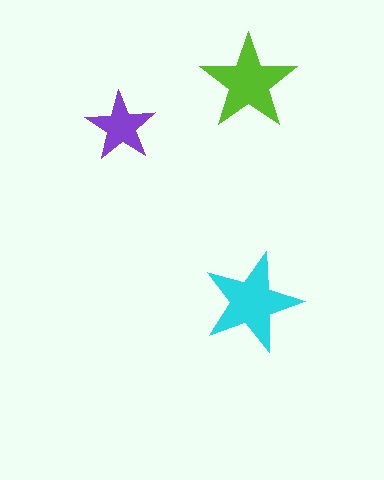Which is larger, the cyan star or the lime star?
The cyan one.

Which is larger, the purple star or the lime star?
The lime one.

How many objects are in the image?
There are 3 objects in the image.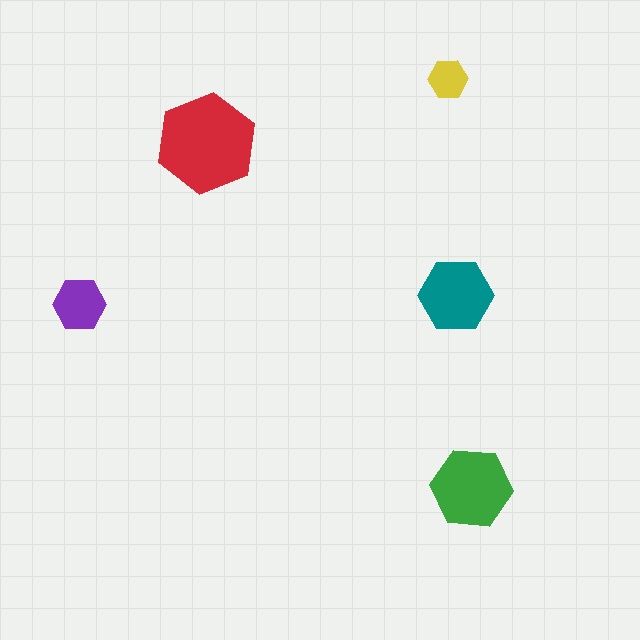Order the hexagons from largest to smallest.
the red one, the green one, the teal one, the purple one, the yellow one.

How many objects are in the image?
There are 5 objects in the image.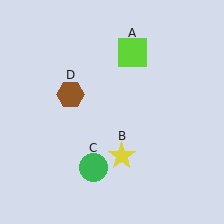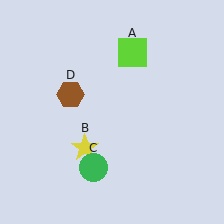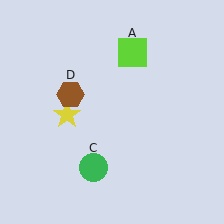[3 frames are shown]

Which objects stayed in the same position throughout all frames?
Lime square (object A) and green circle (object C) and brown hexagon (object D) remained stationary.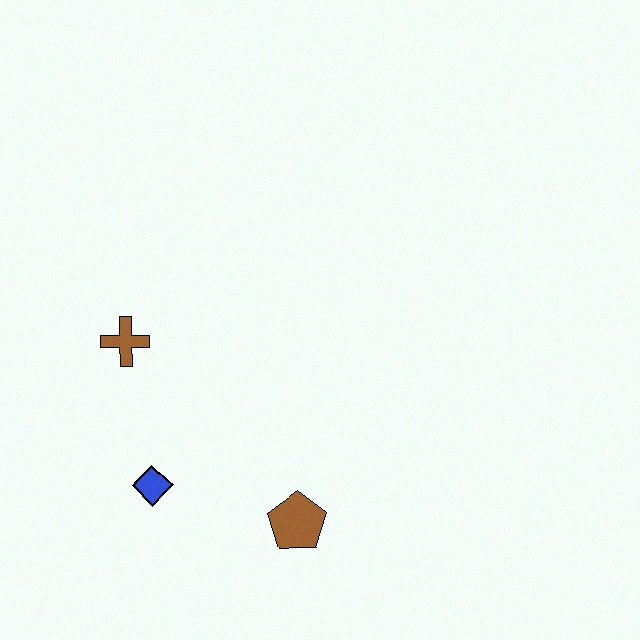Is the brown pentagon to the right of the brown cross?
Yes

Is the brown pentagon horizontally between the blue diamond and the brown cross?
No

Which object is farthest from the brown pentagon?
The brown cross is farthest from the brown pentagon.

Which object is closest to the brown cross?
The blue diamond is closest to the brown cross.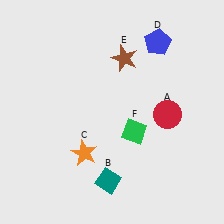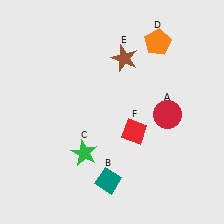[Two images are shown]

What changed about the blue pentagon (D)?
In Image 1, D is blue. In Image 2, it changed to orange.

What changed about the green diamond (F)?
In Image 1, F is green. In Image 2, it changed to red.